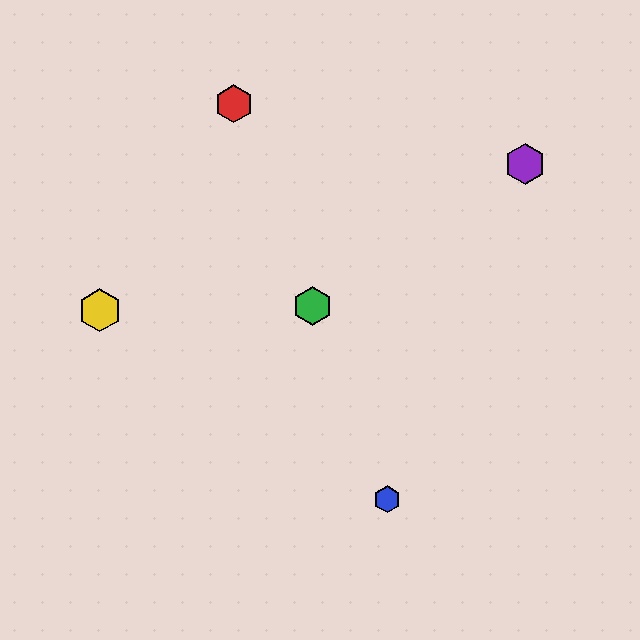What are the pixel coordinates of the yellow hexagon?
The yellow hexagon is at (100, 310).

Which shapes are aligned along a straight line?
The red hexagon, the blue hexagon, the green hexagon are aligned along a straight line.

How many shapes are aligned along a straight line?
3 shapes (the red hexagon, the blue hexagon, the green hexagon) are aligned along a straight line.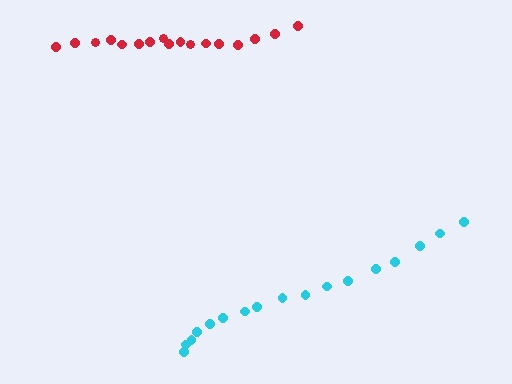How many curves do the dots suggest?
There are 2 distinct paths.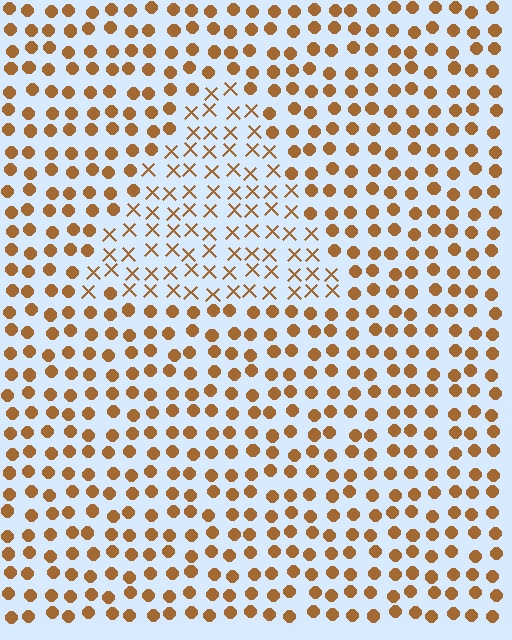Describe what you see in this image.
The image is filled with small brown elements arranged in a uniform grid. A triangle-shaped region contains X marks, while the surrounding area contains circles. The boundary is defined purely by the change in element shape.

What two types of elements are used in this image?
The image uses X marks inside the triangle region and circles outside it.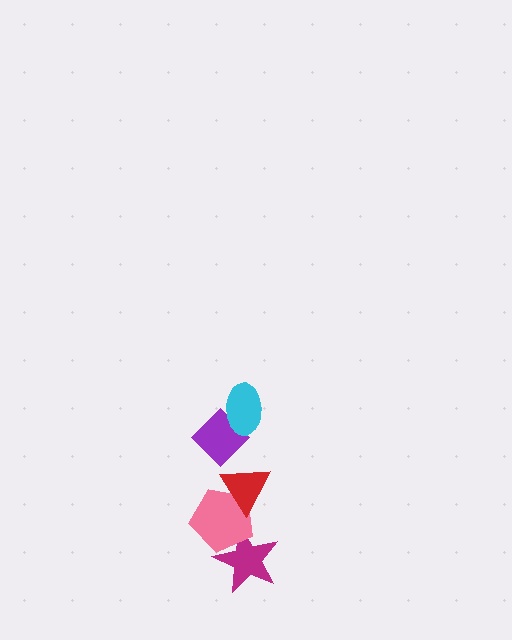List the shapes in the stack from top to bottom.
From top to bottom: the cyan ellipse, the purple diamond, the red triangle, the pink pentagon, the magenta star.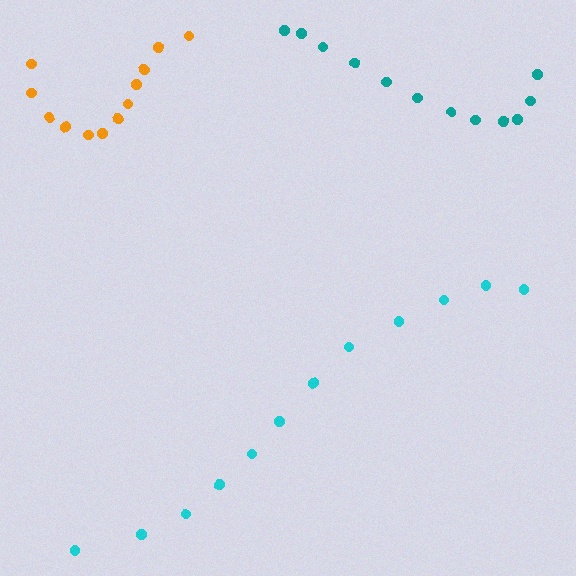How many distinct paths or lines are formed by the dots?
There are 3 distinct paths.